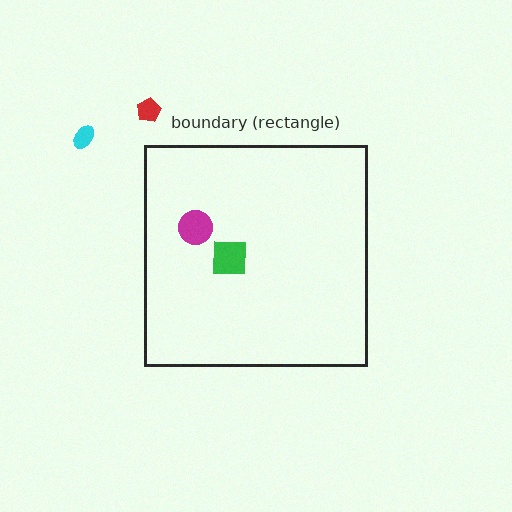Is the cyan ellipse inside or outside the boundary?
Outside.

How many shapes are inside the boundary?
2 inside, 2 outside.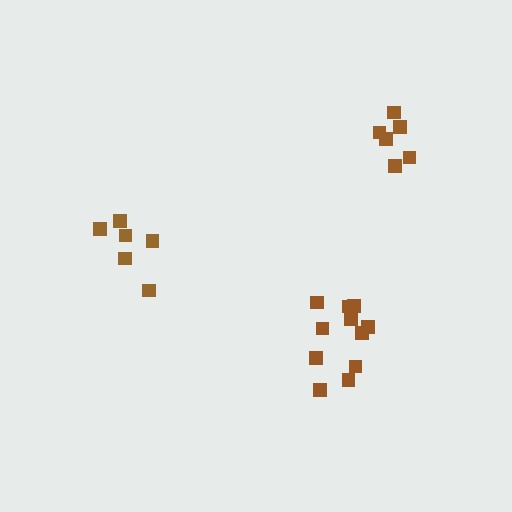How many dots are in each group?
Group 1: 11 dots, Group 2: 6 dots, Group 3: 7 dots (24 total).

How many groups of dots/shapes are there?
There are 3 groups.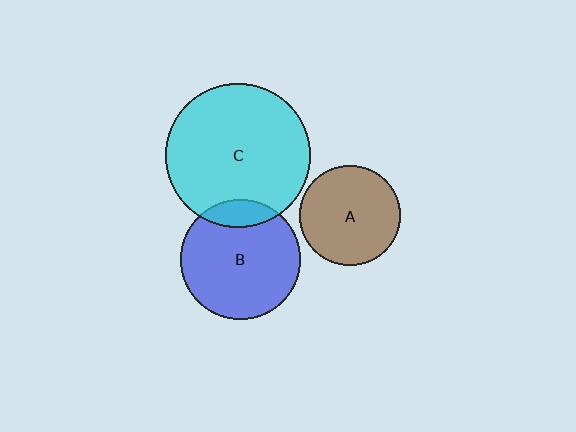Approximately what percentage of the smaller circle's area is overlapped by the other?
Approximately 15%.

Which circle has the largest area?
Circle C (cyan).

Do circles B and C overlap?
Yes.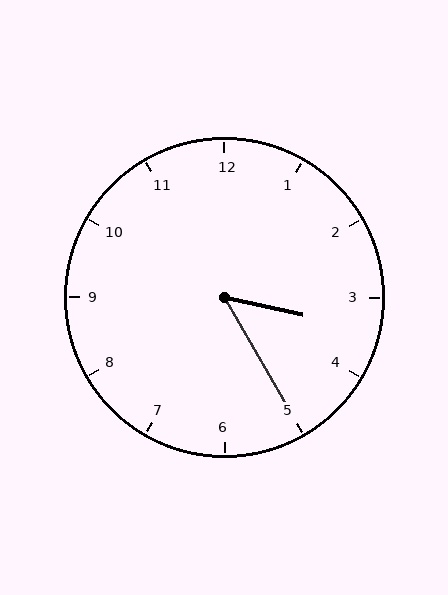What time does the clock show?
3:25.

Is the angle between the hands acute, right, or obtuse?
It is acute.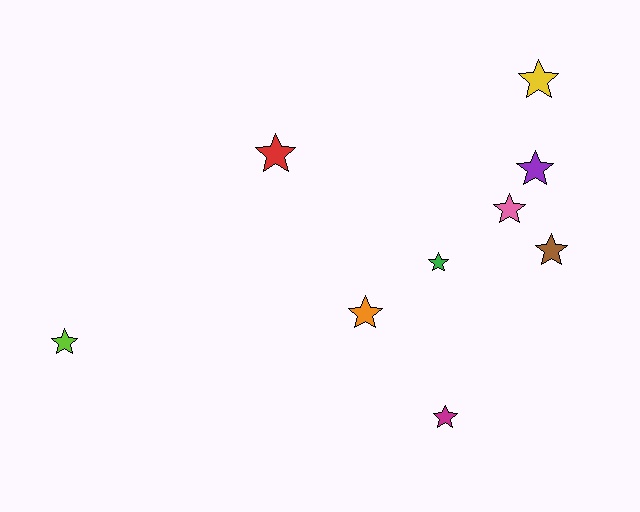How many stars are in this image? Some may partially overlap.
There are 9 stars.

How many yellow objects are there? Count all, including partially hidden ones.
There is 1 yellow object.